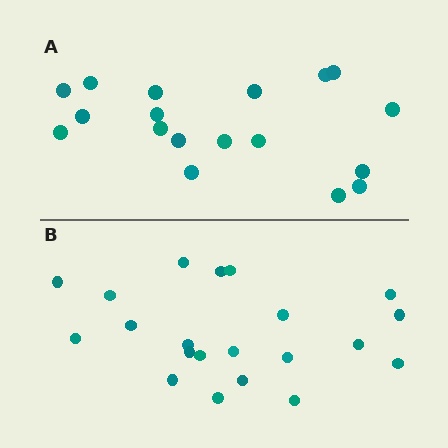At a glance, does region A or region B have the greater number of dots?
Region B (the bottom region) has more dots.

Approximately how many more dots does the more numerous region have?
Region B has just a few more — roughly 2 or 3 more dots than region A.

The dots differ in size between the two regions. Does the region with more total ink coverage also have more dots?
No. Region A has more total ink coverage because its dots are larger, but region B actually contains more individual dots. Total area can be misleading — the number of items is what matters here.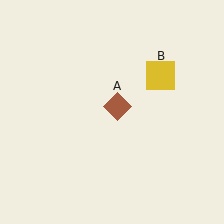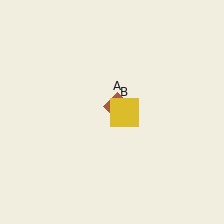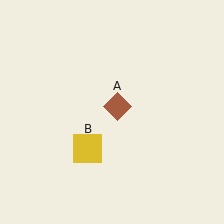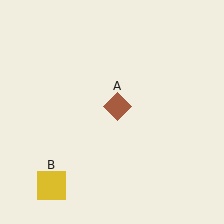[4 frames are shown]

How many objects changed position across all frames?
1 object changed position: yellow square (object B).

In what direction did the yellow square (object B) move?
The yellow square (object B) moved down and to the left.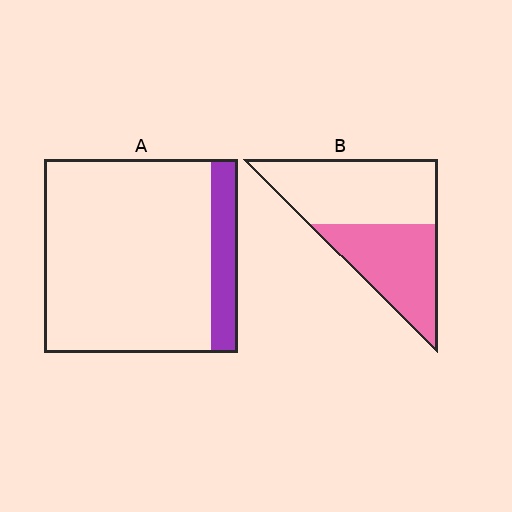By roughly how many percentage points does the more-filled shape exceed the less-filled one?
By roughly 30 percentage points (B over A).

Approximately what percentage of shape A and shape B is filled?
A is approximately 15% and B is approximately 45%.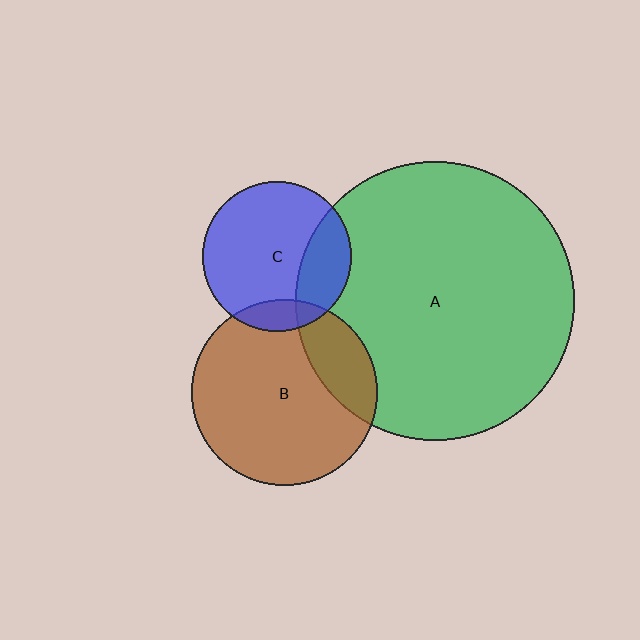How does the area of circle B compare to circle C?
Approximately 1.5 times.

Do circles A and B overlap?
Yes.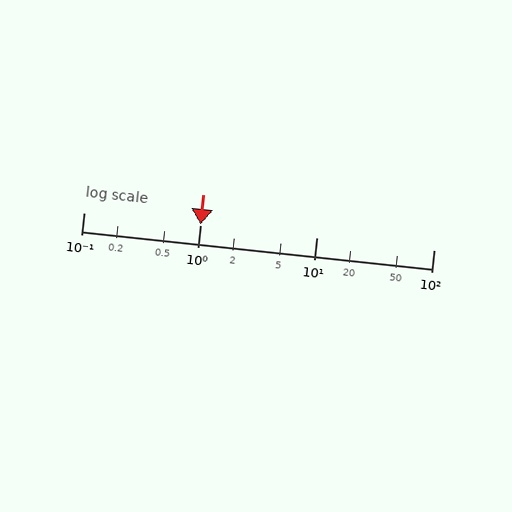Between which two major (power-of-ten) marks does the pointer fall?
The pointer is between 1 and 10.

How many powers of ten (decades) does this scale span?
The scale spans 3 decades, from 0.1 to 100.